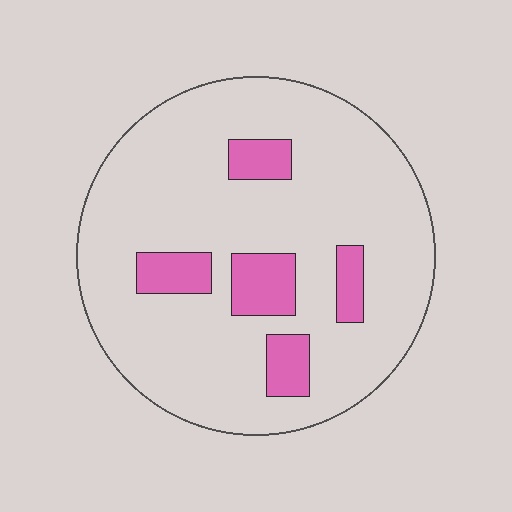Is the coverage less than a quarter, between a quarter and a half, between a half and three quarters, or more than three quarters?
Less than a quarter.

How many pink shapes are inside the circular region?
5.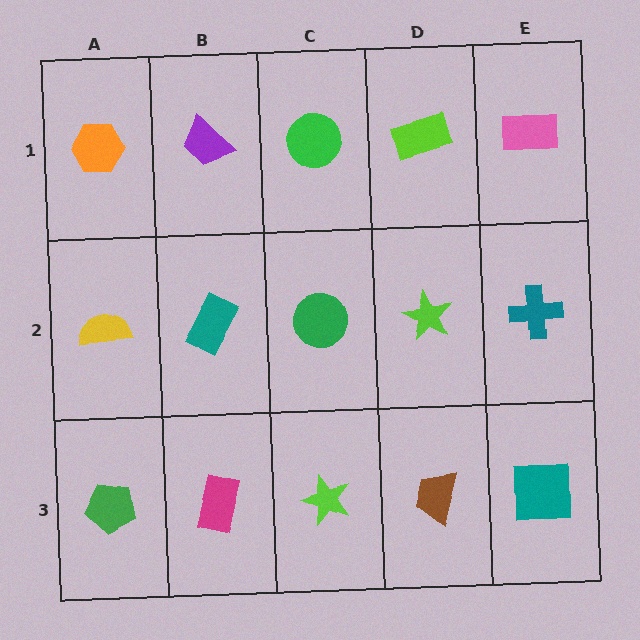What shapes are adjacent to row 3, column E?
A teal cross (row 2, column E), a brown trapezoid (row 3, column D).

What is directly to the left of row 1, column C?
A purple trapezoid.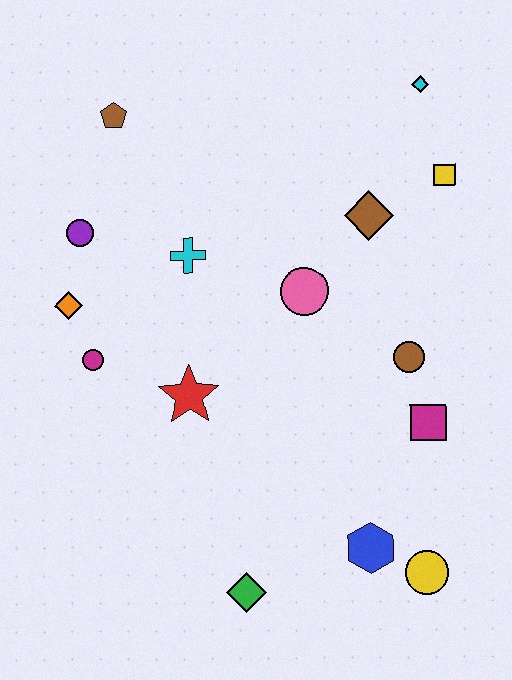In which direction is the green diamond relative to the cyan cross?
The green diamond is below the cyan cross.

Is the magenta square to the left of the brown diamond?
No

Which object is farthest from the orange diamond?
The yellow circle is farthest from the orange diamond.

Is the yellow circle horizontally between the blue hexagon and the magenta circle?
No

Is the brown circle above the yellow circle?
Yes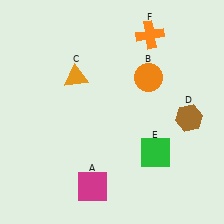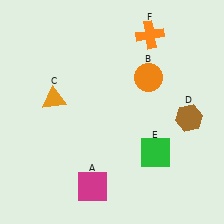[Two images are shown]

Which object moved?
The orange triangle (C) moved left.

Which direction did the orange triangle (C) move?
The orange triangle (C) moved left.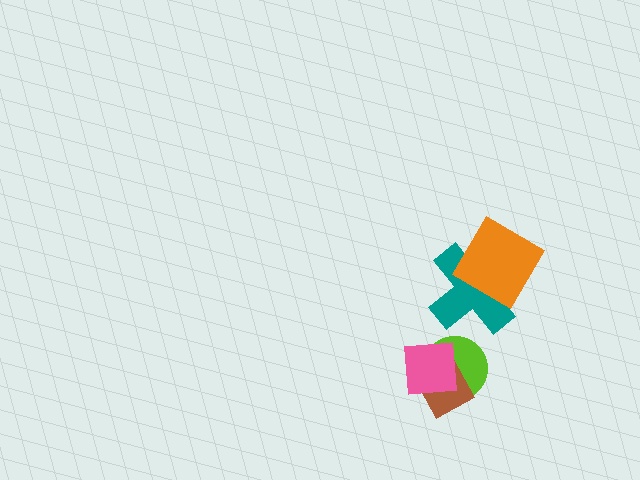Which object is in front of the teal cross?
The orange diamond is in front of the teal cross.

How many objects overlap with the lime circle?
2 objects overlap with the lime circle.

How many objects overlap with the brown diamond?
2 objects overlap with the brown diamond.